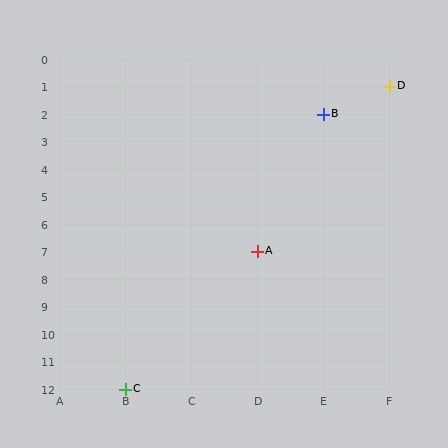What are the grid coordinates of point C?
Point C is at grid coordinates (B, 12).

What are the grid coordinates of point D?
Point D is at grid coordinates (F, 1).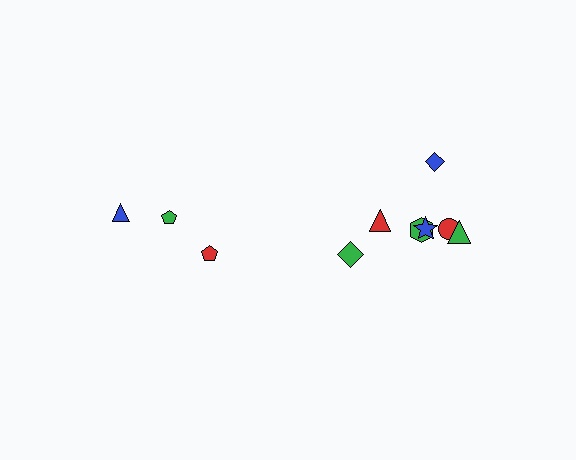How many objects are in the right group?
There are 7 objects.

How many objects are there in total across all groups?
There are 10 objects.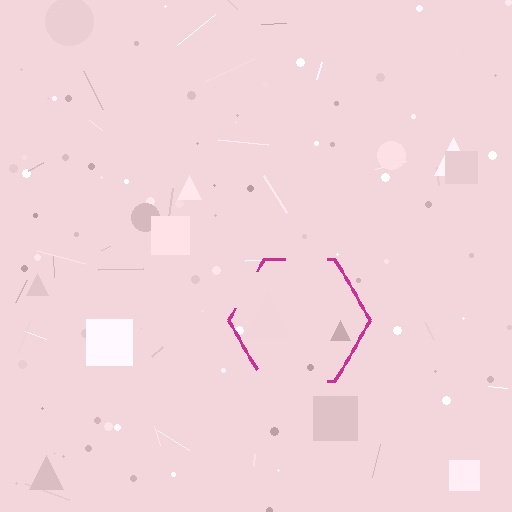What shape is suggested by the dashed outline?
The dashed outline suggests a hexagon.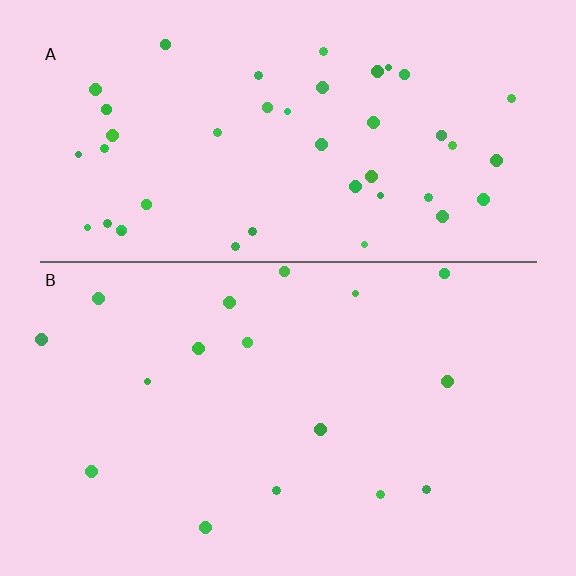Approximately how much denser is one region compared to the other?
Approximately 2.7× — region A over region B.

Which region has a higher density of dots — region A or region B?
A (the top).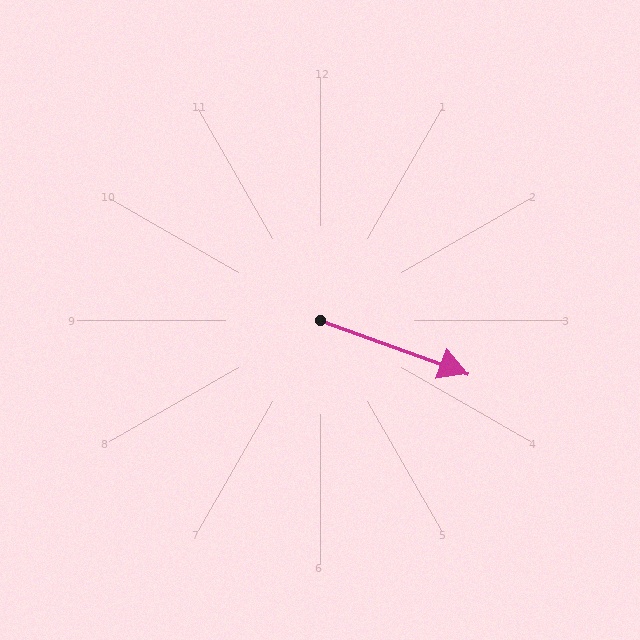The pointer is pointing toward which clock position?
Roughly 4 o'clock.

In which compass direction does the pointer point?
East.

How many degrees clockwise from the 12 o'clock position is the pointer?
Approximately 110 degrees.